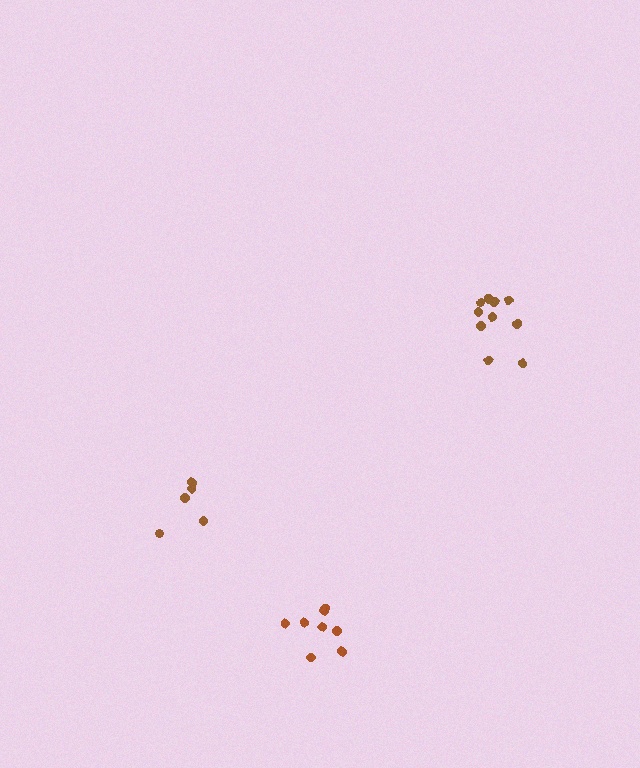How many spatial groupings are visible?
There are 3 spatial groupings.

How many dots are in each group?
Group 1: 8 dots, Group 2: 10 dots, Group 3: 5 dots (23 total).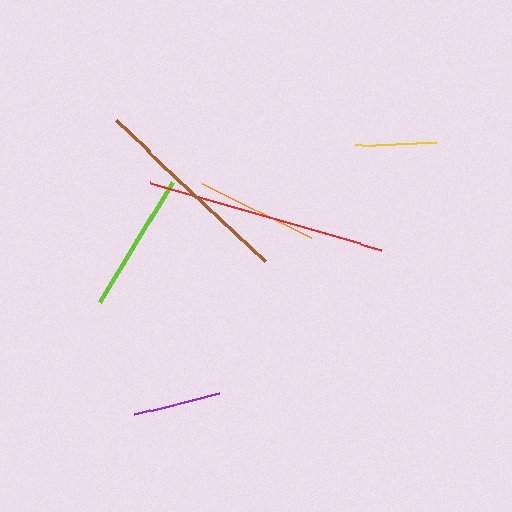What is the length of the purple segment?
The purple segment is approximately 88 pixels long.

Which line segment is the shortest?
The yellow line is the shortest at approximately 81 pixels.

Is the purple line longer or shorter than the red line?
The red line is longer than the purple line.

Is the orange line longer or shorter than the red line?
The red line is longer than the orange line.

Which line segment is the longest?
The red line is the longest at approximately 241 pixels.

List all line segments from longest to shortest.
From longest to shortest: red, brown, lime, orange, purple, yellow.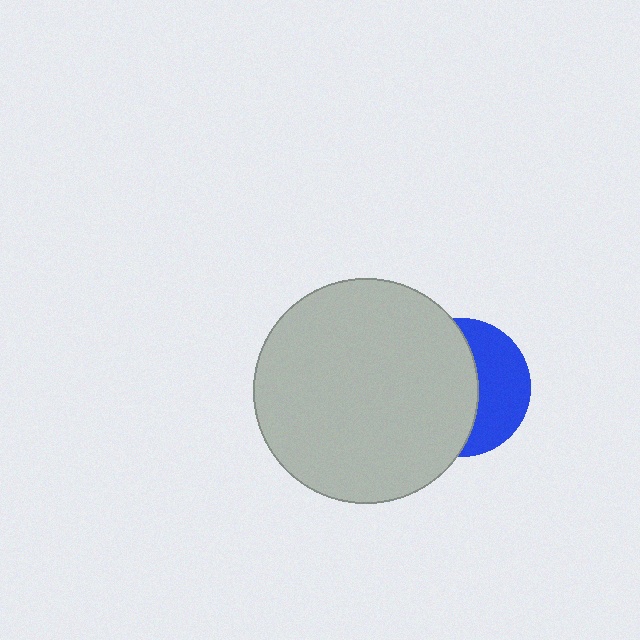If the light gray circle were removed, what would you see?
You would see the complete blue circle.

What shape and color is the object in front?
The object in front is a light gray circle.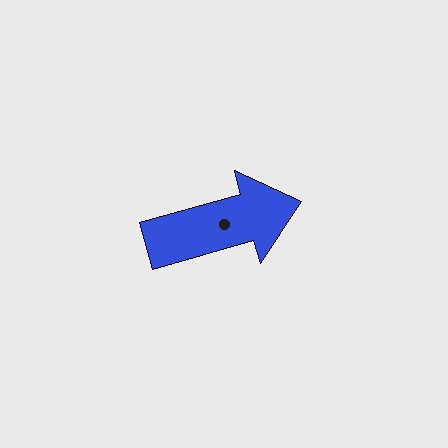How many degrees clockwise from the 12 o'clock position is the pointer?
Approximately 74 degrees.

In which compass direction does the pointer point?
East.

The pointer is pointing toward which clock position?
Roughly 2 o'clock.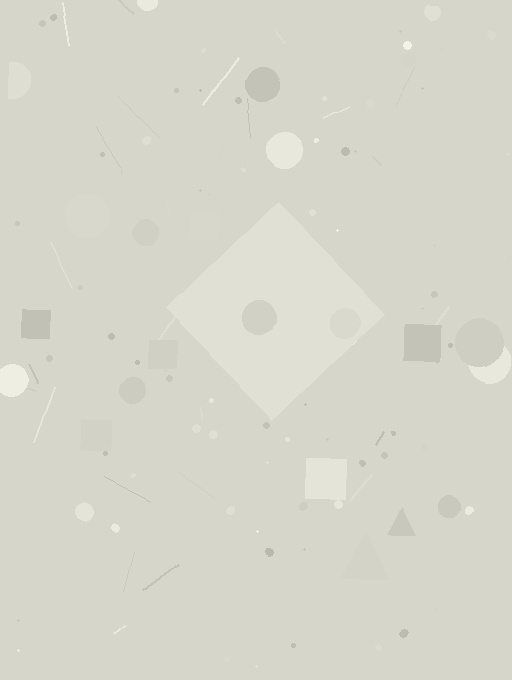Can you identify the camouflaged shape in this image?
The camouflaged shape is a diamond.